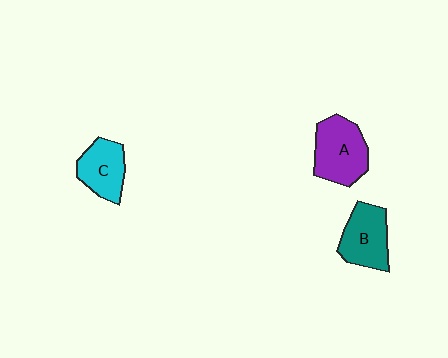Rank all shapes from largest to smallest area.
From largest to smallest: A (purple), B (teal), C (cyan).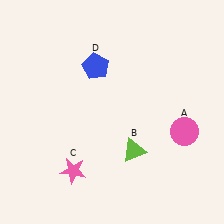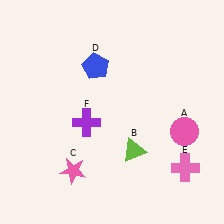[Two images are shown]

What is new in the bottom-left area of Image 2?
A purple cross (F) was added in the bottom-left area of Image 2.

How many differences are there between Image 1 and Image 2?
There are 2 differences between the two images.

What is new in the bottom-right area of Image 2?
A pink cross (E) was added in the bottom-right area of Image 2.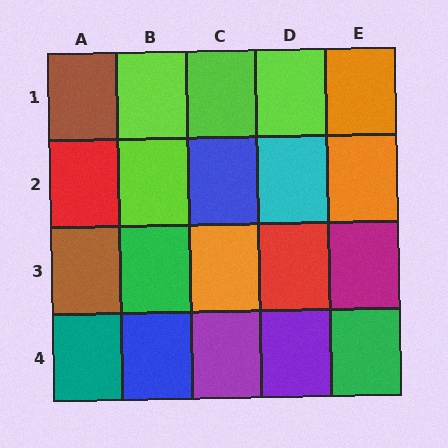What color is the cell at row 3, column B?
Green.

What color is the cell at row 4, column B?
Blue.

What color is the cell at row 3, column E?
Magenta.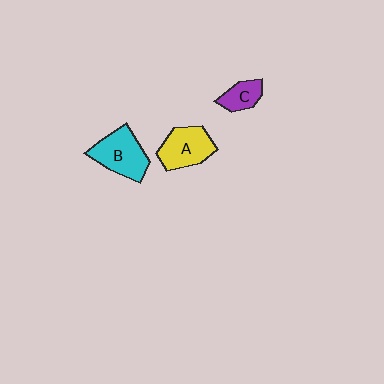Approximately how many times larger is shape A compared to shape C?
Approximately 1.8 times.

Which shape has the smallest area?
Shape C (purple).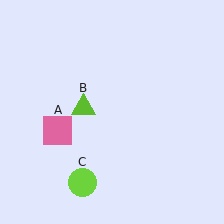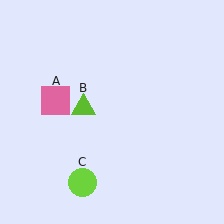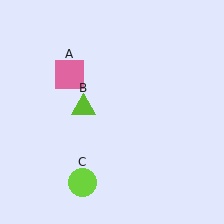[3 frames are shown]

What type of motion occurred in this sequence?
The pink square (object A) rotated clockwise around the center of the scene.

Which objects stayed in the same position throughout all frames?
Lime triangle (object B) and lime circle (object C) remained stationary.